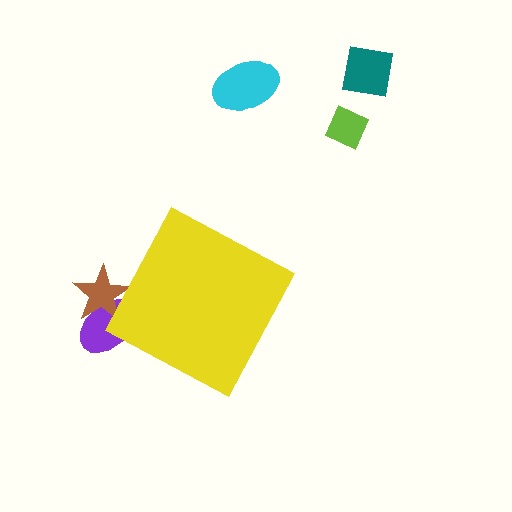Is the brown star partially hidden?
Yes, the brown star is partially hidden behind the yellow diamond.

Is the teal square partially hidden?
No, the teal square is fully visible.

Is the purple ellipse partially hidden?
Yes, the purple ellipse is partially hidden behind the yellow diamond.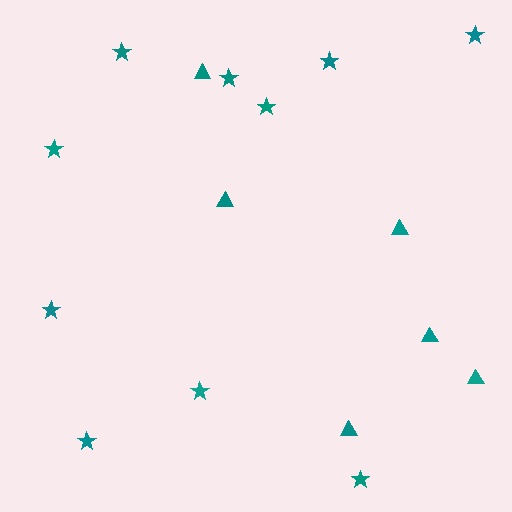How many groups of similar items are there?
There are 2 groups: one group of stars (10) and one group of triangles (6).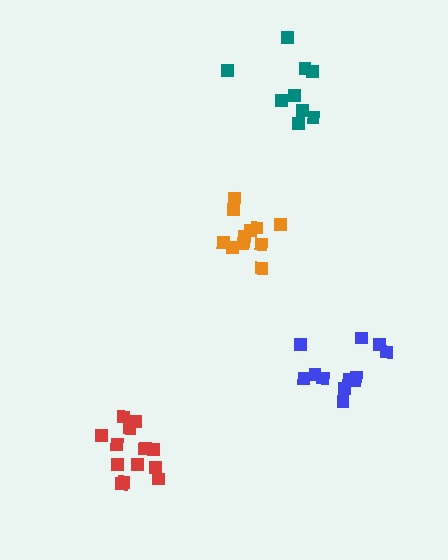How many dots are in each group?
Group 1: 9 dots, Group 2: 13 dots, Group 3: 12 dots, Group 4: 11 dots (45 total).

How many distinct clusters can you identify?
There are 4 distinct clusters.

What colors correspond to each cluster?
The clusters are colored: teal, red, blue, orange.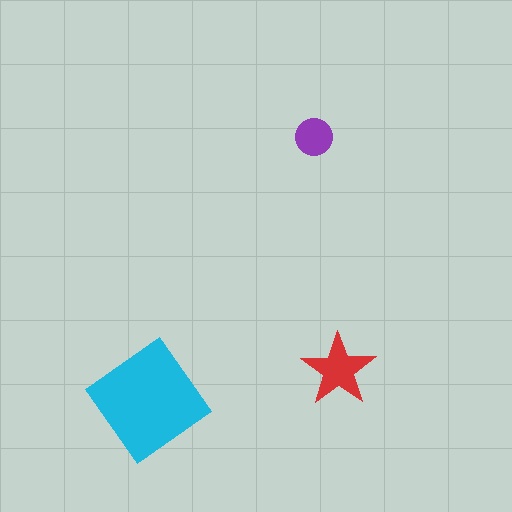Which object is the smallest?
The purple circle.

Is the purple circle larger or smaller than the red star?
Smaller.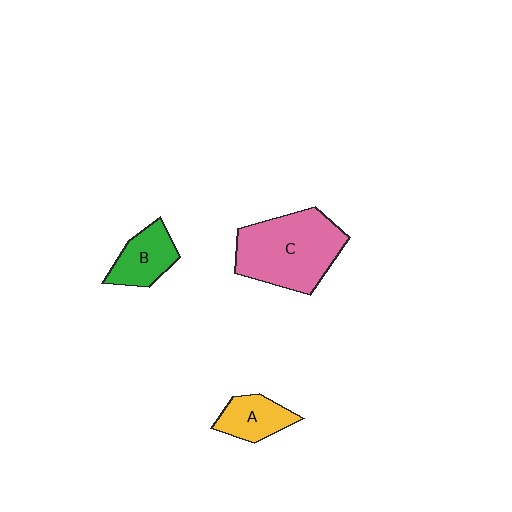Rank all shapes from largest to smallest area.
From largest to smallest: C (pink), B (green), A (yellow).